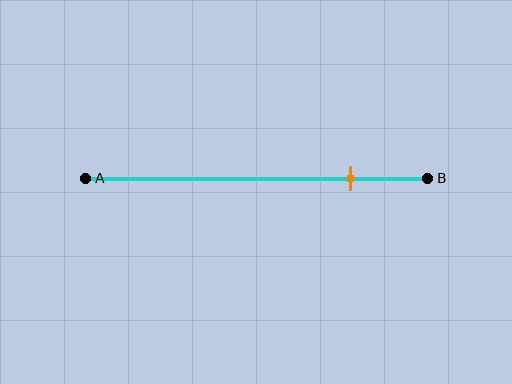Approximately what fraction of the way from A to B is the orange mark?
The orange mark is approximately 75% of the way from A to B.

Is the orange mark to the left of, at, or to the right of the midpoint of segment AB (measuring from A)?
The orange mark is to the right of the midpoint of segment AB.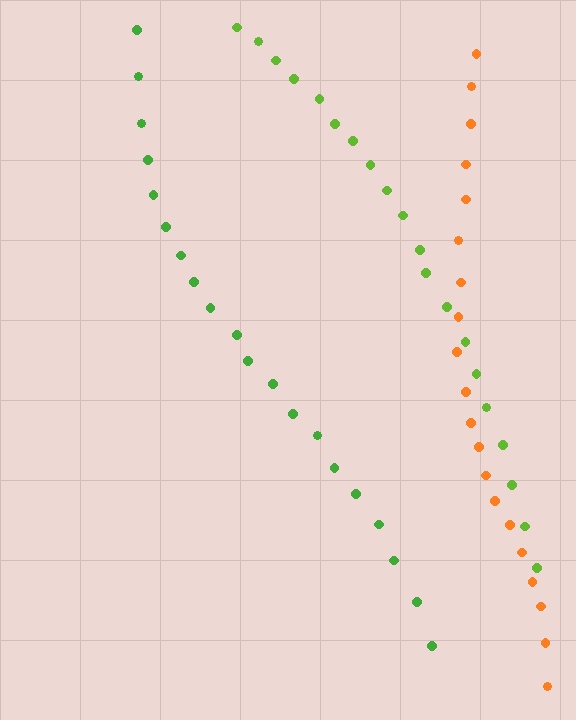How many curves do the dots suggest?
There are 3 distinct paths.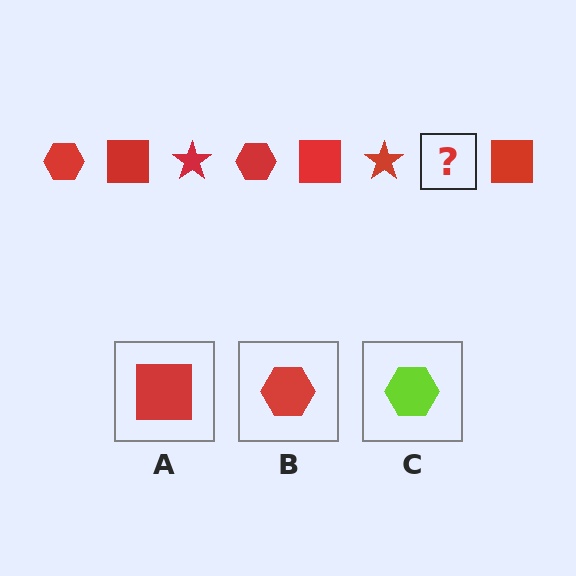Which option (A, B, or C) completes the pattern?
B.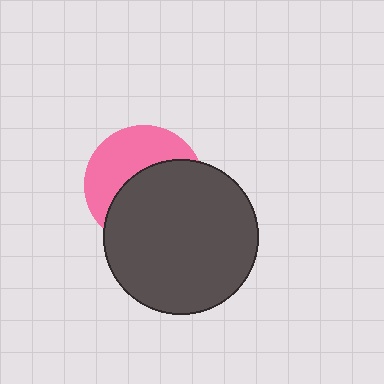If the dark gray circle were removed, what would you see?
You would see the complete pink circle.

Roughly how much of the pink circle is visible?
A small part of it is visible (roughly 44%).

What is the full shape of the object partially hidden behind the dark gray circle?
The partially hidden object is a pink circle.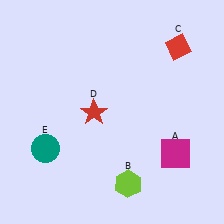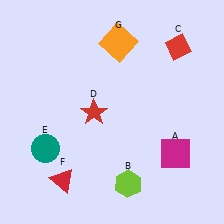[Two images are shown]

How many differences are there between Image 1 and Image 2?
There are 2 differences between the two images.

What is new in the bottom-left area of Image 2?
A red triangle (F) was added in the bottom-left area of Image 2.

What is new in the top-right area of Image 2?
An orange square (G) was added in the top-right area of Image 2.